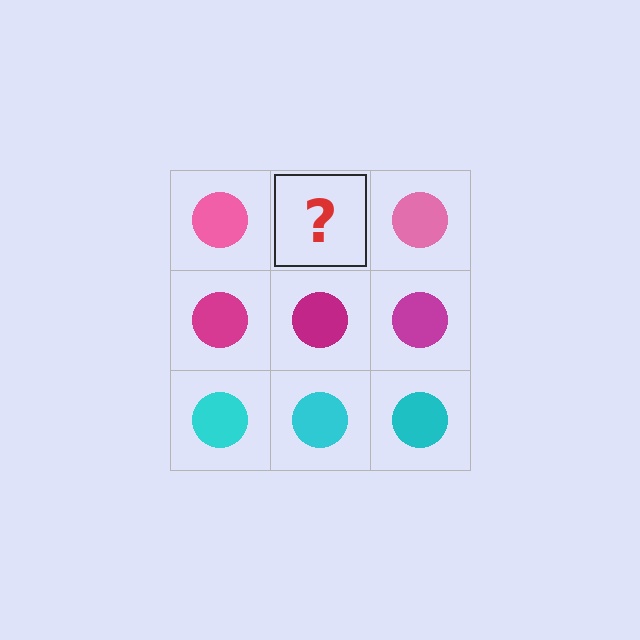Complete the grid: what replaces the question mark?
The question mark should be replaced with a pink circle.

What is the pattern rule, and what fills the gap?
The rule is that each row has a consistent color. The gap should be filled with a pink circle.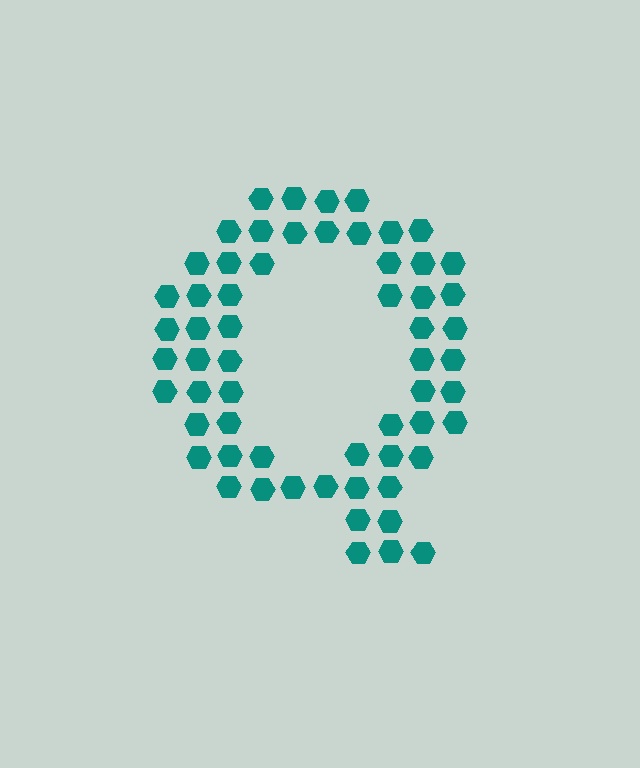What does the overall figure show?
The overall figure shows the letter Q.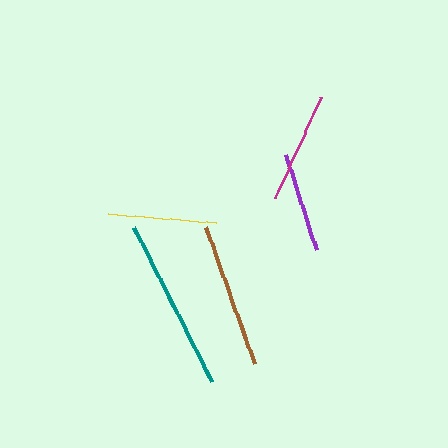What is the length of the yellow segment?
The yellow segment is approximately 109 pixels long.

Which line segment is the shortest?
The purple line is the shortest at approximately 100 pixels.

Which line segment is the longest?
The teal line is the longest at approximately 173 pixels.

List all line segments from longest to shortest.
From longest to shortest: teal, brown, magenta, yellow, purple.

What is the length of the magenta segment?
The magenta segment is approximately 110 pixels long.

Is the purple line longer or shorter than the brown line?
The brown line is longer than the purple line.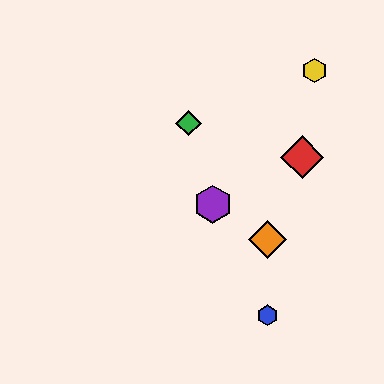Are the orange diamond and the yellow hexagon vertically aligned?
No, the orange diamond is at x≈267 and the yellow hexagon is at x≈314.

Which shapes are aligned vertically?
The blue hexagon, the orange diamond are aligned vertically.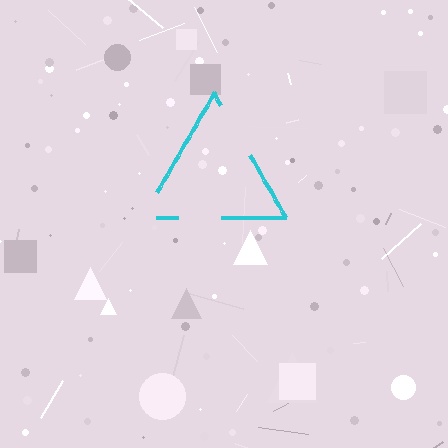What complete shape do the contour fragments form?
The contour fragments form a triangle.